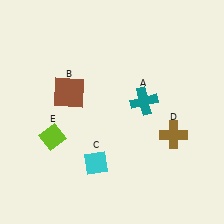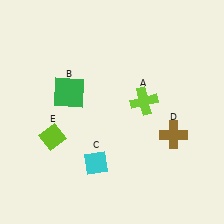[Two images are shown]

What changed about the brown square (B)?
In Image 1, B is brown. In Image 2, it changed to green.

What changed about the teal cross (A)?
In Image 1, A is teal. In Image 2, it changed to lime.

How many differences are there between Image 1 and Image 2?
There are 2 differences between the two images.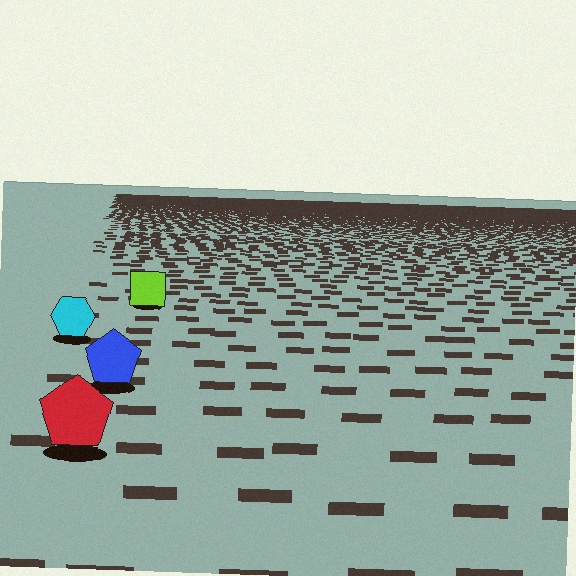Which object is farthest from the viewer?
The lime square is farthest from the viewer. It appears smaller and the ground texture around it is denser.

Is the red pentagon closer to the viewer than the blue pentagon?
Yes. The red pentagon is closer — you can tell from the texture gradient: the ground texture is coarser near it.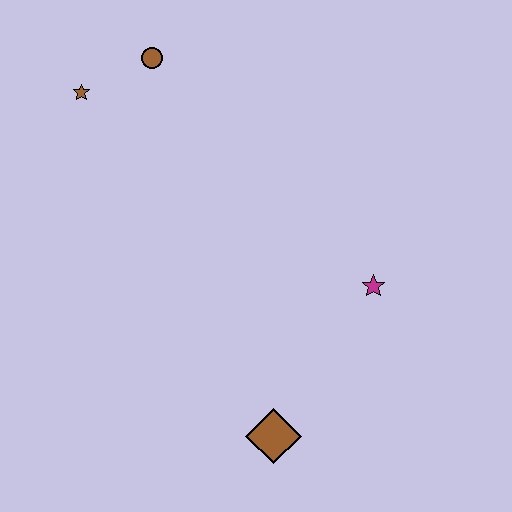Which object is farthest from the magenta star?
The brown star is farthest from the magenta star.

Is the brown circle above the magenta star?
Yes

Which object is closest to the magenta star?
The brown diamond is closest to the magenta star.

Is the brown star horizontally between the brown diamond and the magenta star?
No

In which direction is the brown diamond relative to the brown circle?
The brown diamond is below the brown circle.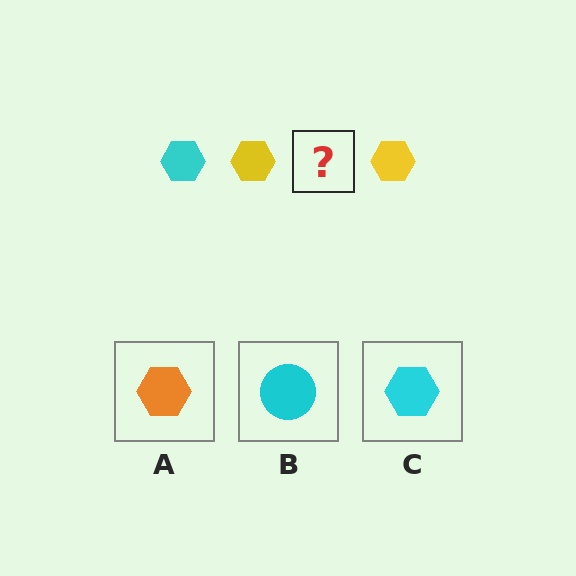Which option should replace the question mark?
Option C.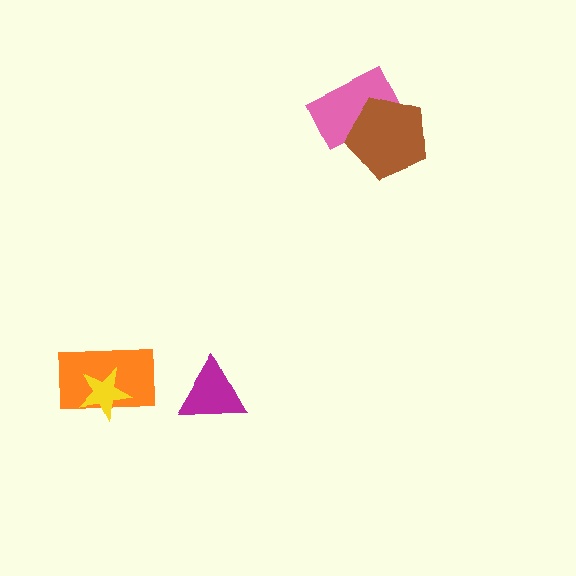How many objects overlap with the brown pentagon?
1 object overlaps with the brown pentagon.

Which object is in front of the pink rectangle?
The brown pentagon is in front of the pink rectangle.